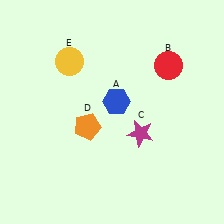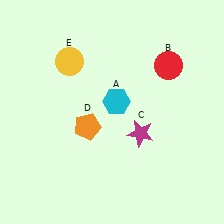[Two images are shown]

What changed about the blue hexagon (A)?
In Image 1, A is blue. In Image 2, it changed to cyan.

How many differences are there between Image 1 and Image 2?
There is 1 difference between the two images.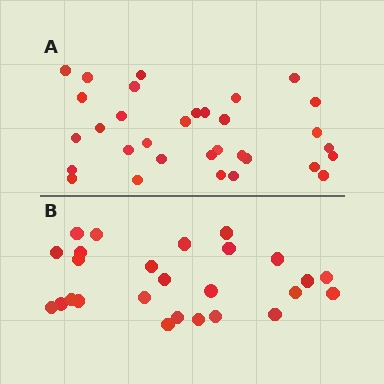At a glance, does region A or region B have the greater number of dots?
Region A (the top region) has more dots.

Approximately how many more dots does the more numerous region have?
Region A has about 6 more dots than region B.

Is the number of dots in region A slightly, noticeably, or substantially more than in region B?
Region A has only slightly more — the two regions are fairly close. The ratio is roughly 1.2 to 1.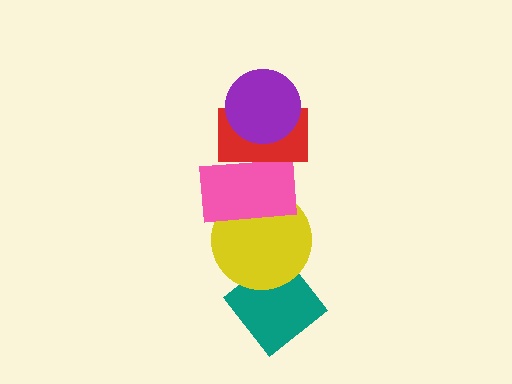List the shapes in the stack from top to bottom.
From top to bottom: the purple circle, the red rectangle, the pink rectangle, the yellow circle, the teal diamond.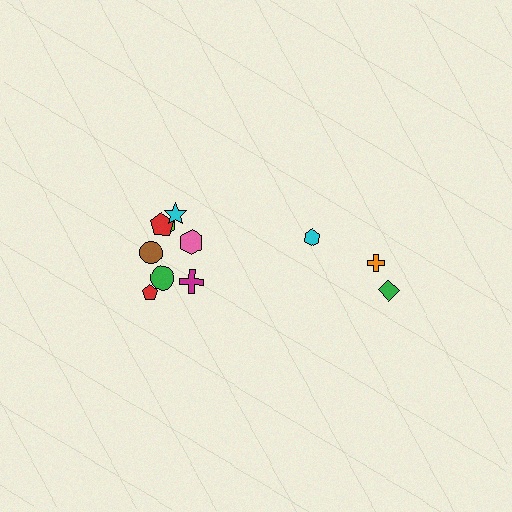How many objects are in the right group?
There are 3 objects.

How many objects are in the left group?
There are 8 objects.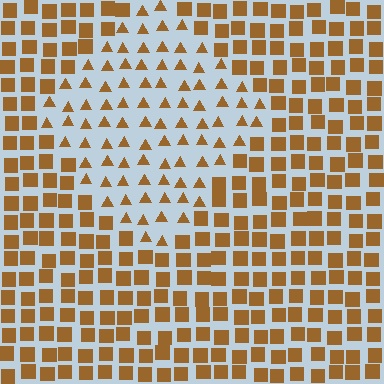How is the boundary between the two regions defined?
The boundary is defined by a change in element shape: triangles inside vs. squares outside. All elements share the same color and spacing.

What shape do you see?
I see a diamond.